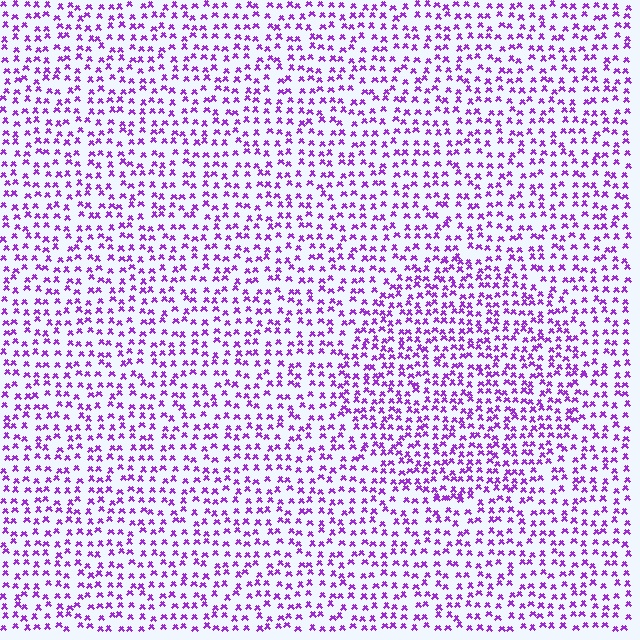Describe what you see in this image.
The image contains small purple elements arranged at two different densities. A circle-shaped region is visible where the elements are more densely packed than the surrounding area.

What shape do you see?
I see a circle.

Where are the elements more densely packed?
The elements are more densely packed inside the circle boundary.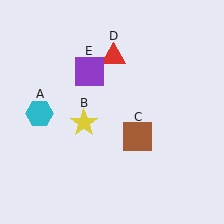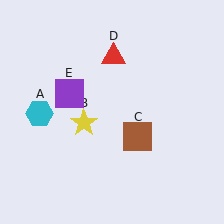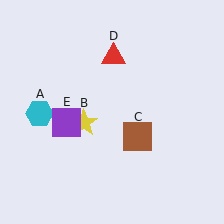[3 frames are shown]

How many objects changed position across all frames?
1 object changed position: purple square (object E).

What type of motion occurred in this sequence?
The purple square (object E) rotated counterclockwise around the center of the scene.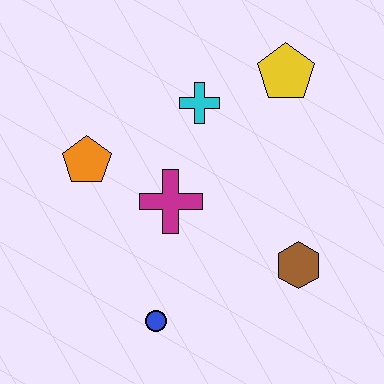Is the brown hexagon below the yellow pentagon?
Yes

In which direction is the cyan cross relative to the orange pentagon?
The cyan cross is to the right of the orange pentagon.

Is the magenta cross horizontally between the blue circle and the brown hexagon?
Yes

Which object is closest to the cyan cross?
The yellow pentagon is closest to the cyan cross.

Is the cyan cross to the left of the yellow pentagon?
Yes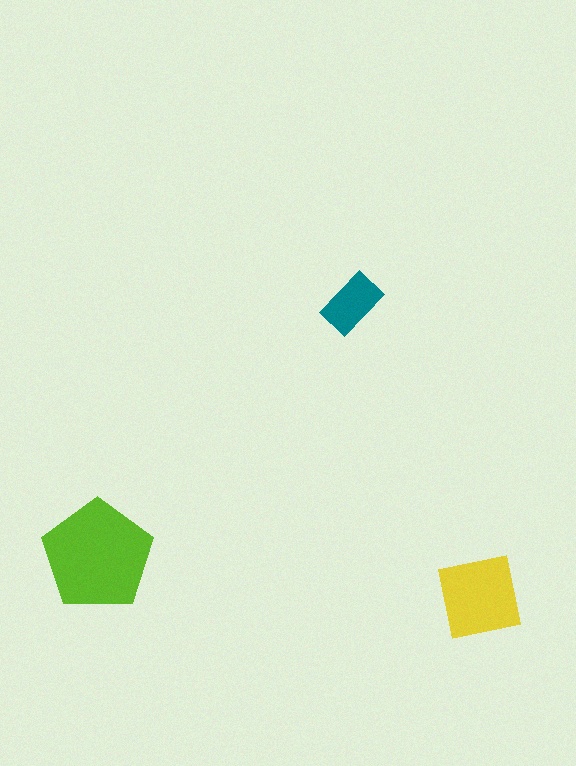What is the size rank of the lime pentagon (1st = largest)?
1st.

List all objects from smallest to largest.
The teal rectangle, the yellow square, the lime pentagon.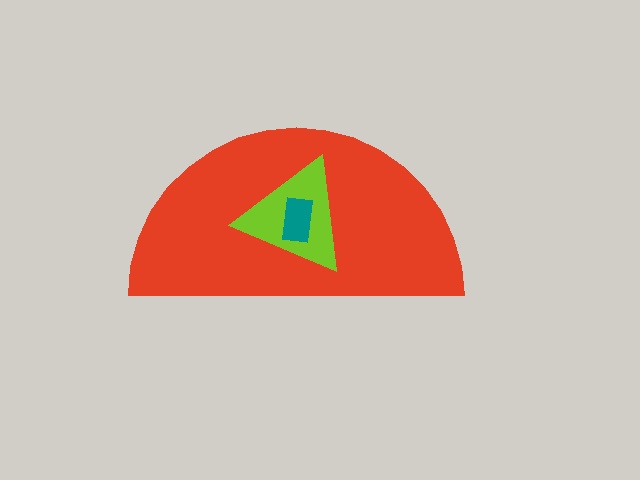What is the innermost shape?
The teal rectangle.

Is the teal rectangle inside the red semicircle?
Yes.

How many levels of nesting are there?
3.